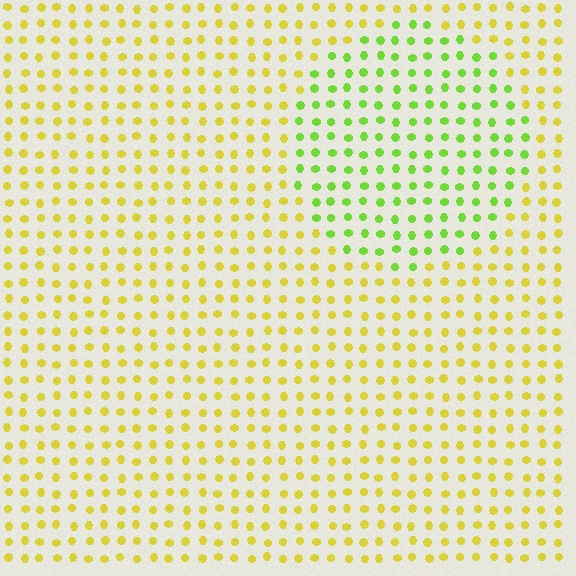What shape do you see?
I see a circle.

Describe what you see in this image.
The image is filled with small yellow elements in a uniform arrangement. A circle-shaped region is visible where the elements are tinted to a slightly different hue, forming a subtle color boundary.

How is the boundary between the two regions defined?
The boundary is defined purely by a slight shift in hue (about 42 degrees). Spacing, size, and orientation are identical on both sides.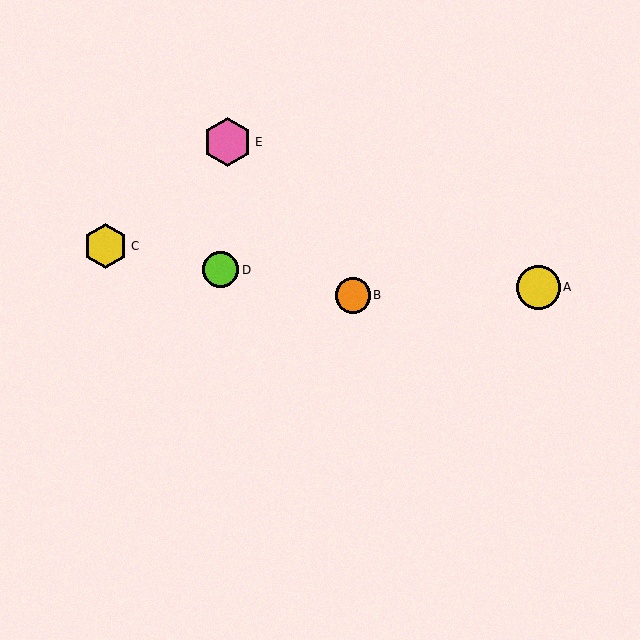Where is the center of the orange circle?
The center of the orange circle is at (353, 295).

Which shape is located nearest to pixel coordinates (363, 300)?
The orange circle (labeled B) at (353, 295) is nearest to that location.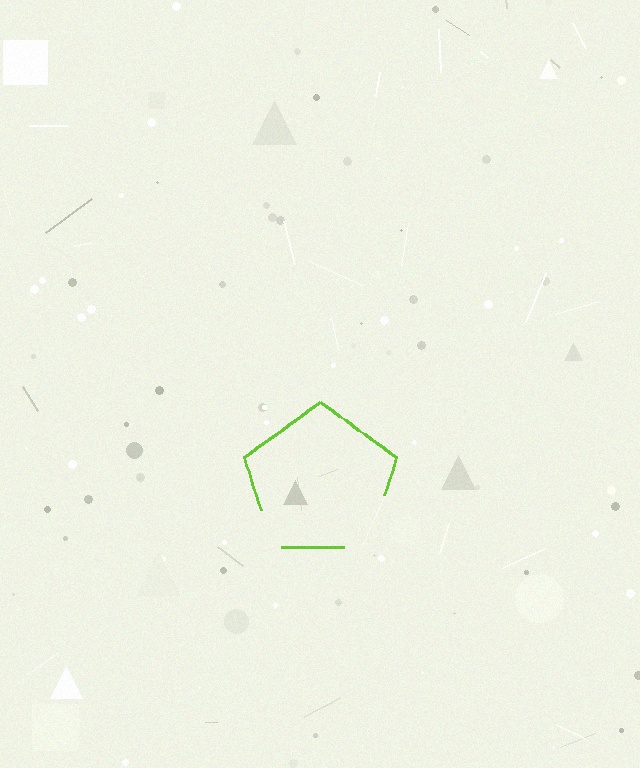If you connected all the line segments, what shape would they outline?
They would outline a pentagon.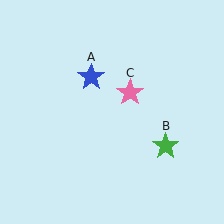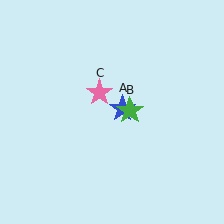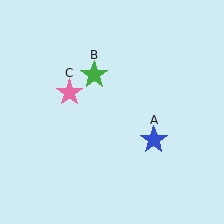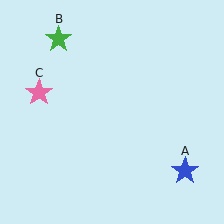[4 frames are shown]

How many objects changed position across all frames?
3 objects changed position: blue star (object A), green star (object B), pink star (object C).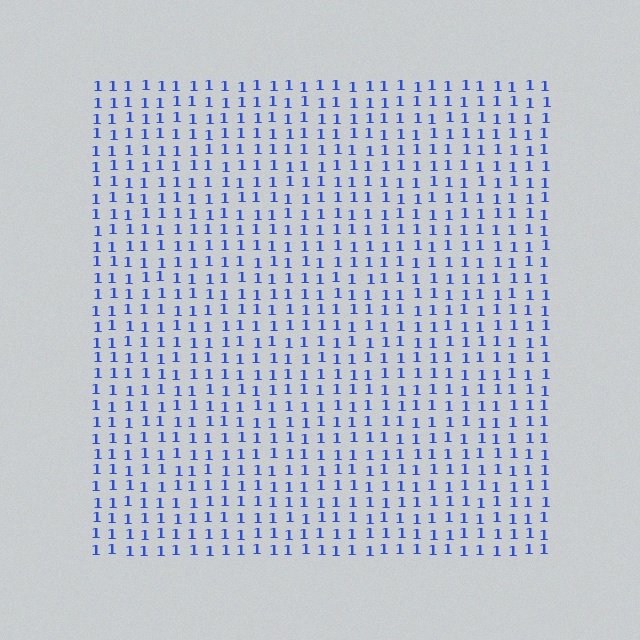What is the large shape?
The large shape is a square.